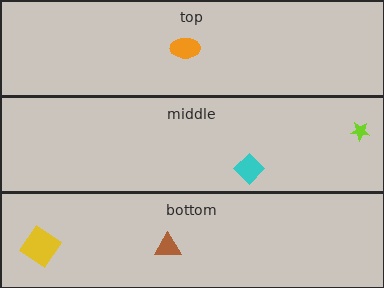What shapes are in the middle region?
The cyan diamond, the lime star.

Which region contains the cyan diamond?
The middle region.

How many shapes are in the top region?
1.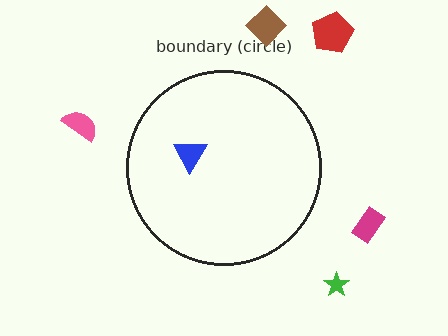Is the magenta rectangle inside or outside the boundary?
Outside.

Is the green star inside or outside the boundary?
Outside.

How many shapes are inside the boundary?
1 inside, 5 outside.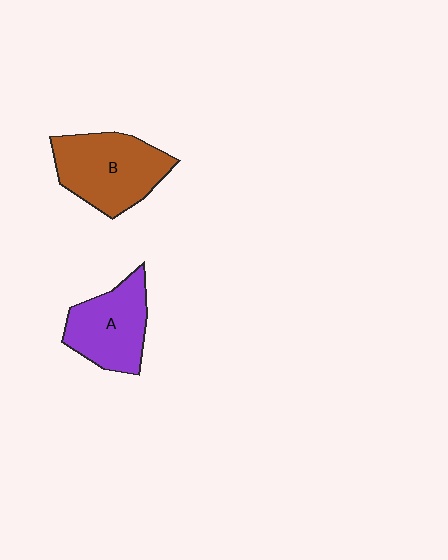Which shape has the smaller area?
Shape A (purple).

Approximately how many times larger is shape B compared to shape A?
Approximately 1.2 times.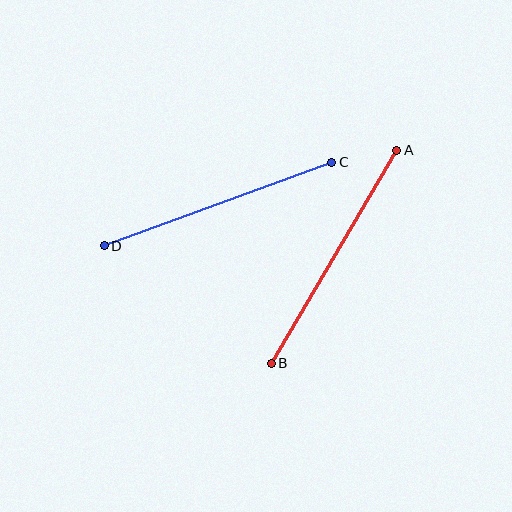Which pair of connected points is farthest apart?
Points A and B are farthest apart.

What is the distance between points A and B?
The distance is approximately 248 pixels.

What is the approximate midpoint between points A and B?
The midpoint is at approximately (334, 257) pixels.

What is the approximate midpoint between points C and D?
The midpoint is at approximately (218, 204) pixels.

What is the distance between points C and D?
The distance is approximately 243 pixels.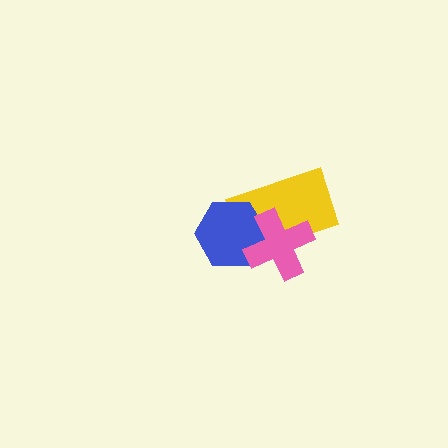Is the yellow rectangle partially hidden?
Yes, it is partially covered by another shape.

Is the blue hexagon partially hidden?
Yes, it is partially covered by another shape.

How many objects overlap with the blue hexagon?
2 objects overlap with the blue hexagon.